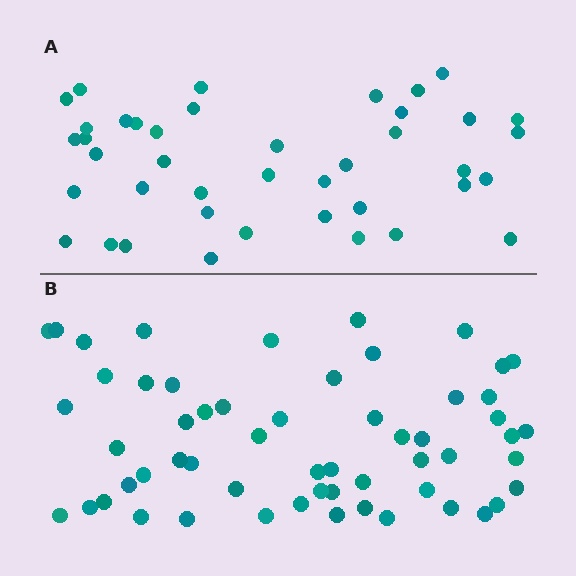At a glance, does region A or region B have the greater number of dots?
Region B (the bottom region) has more dots.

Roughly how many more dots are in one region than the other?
Region B has approximately 15 more dots than region A.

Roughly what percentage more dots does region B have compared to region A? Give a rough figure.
About 40% more.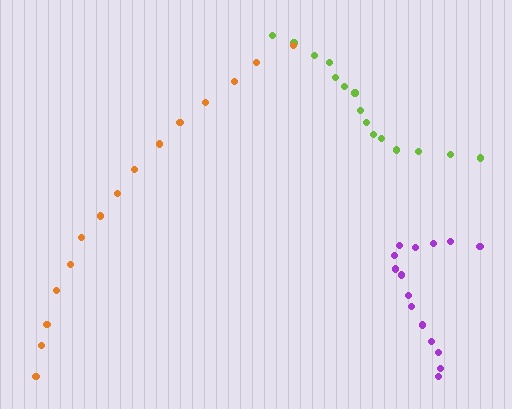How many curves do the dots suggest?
There are 3 distinct paths.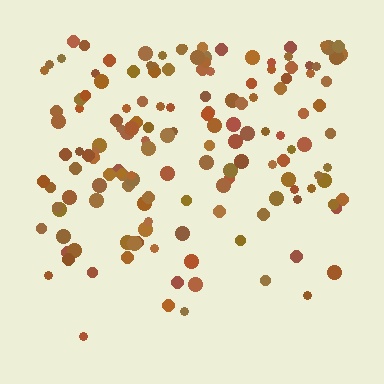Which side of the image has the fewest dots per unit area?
The bottom.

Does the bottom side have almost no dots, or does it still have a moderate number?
Still a moderate number, just noticeably fewer than the top.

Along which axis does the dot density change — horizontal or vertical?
Vertical.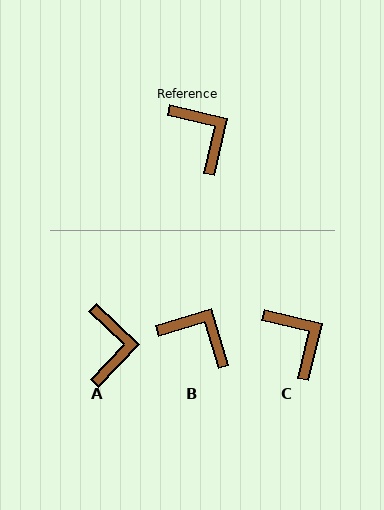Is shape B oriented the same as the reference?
No, it is off by about 30 degrees.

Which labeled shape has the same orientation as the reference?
C.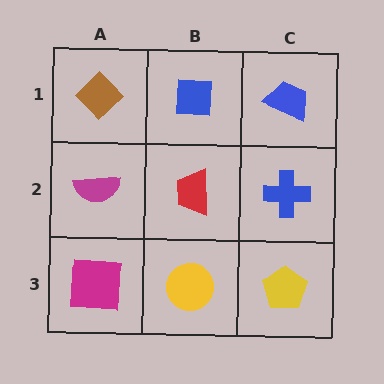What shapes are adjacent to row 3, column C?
A blue cross (row 2, column C), a yellow circle (row 3, column B).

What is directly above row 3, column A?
A magenta semicircle.